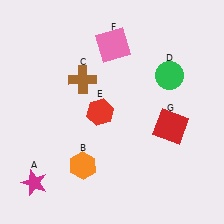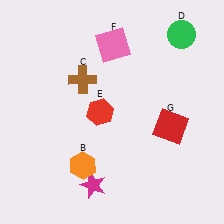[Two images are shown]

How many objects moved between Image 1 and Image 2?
2 objects moved between the two images.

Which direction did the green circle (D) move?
The green circle (D) moved up.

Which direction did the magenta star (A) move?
The magenta star (A) moved right.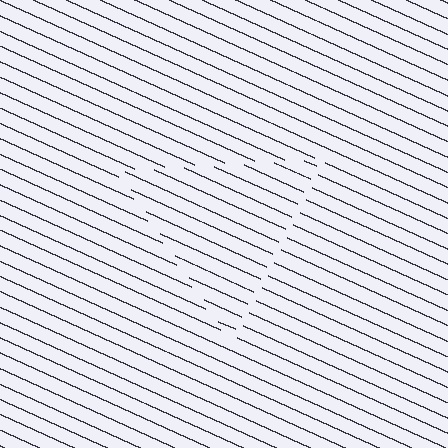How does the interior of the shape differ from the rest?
The interior of the shape contains the same grating, shifted by half a period — the contour is defined by the phase discontinuity where line-ends from the inner and outer gratings abut.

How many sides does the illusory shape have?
3 sides — the line-ends trace a triangle.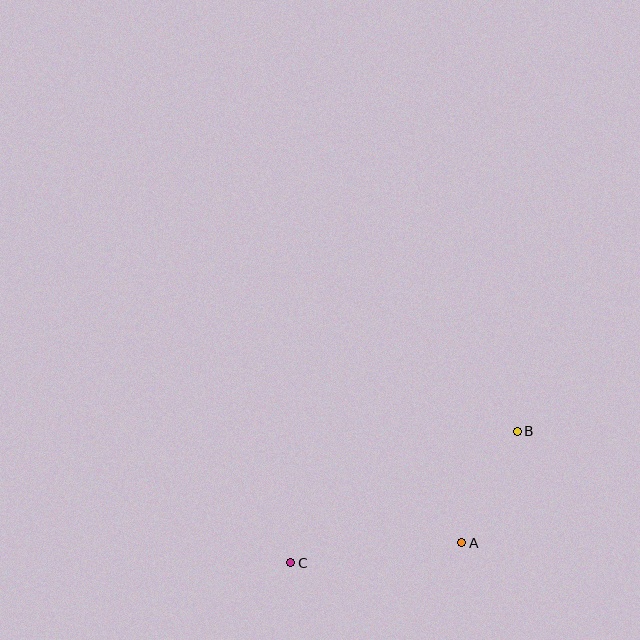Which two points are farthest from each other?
Points B and C are farthest from each other.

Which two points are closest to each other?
Points A and B are closest to each other.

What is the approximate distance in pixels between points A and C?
The distance between A and C is approximately 172 pixels.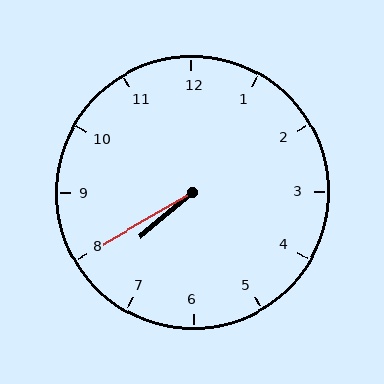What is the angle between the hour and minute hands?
Approximately 10 degrees.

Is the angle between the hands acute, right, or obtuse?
It is acute.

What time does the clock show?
7:40.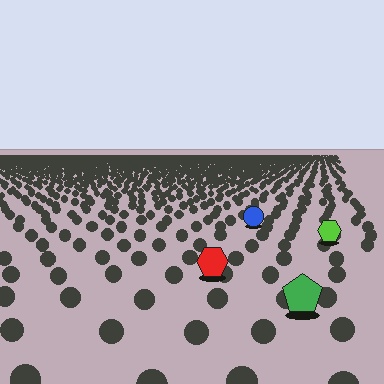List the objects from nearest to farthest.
From nearest to farthest: the green pentagon, the red hexagon, the lime hexagon, the blue circle.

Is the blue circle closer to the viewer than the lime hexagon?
No. The lime hexagon is closer — you can tell from the texture gradient: the ground texture is coarser near it.